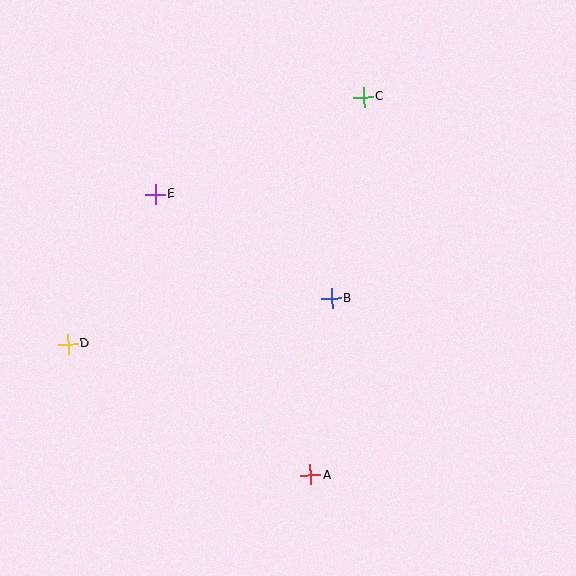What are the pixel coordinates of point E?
Point E is at (155, 194).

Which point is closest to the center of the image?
Point B at (331, 298) is closest to the center.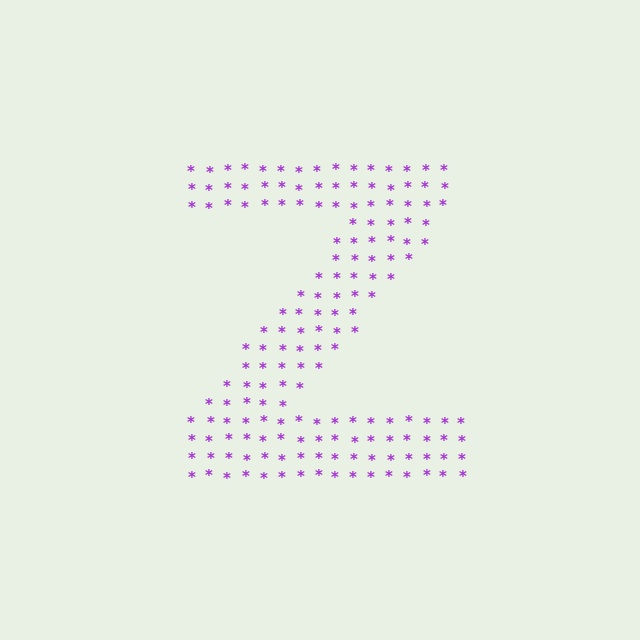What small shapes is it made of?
It is made of small asterisks.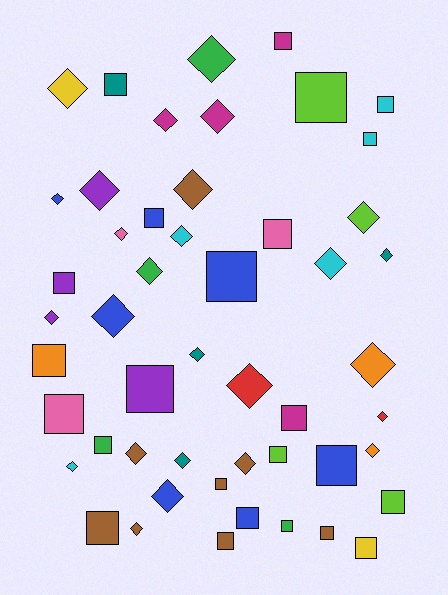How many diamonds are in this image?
There are 26 diamonds.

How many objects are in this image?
There are 50 objects.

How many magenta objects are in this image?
There are 4 magenta objects.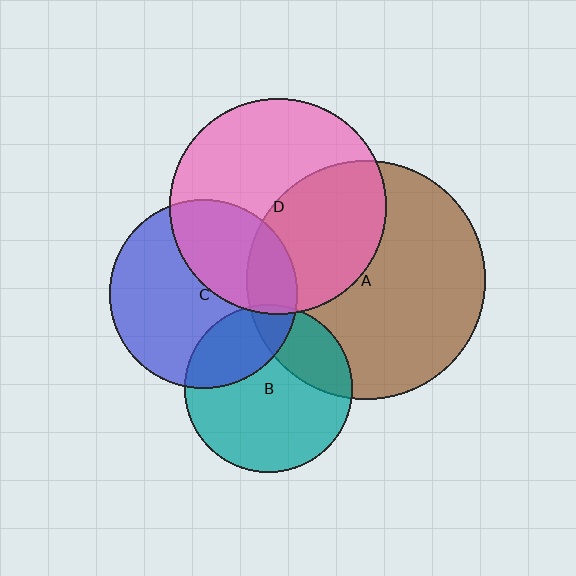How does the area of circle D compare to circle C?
Approximately 1.3 times.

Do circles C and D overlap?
Yes.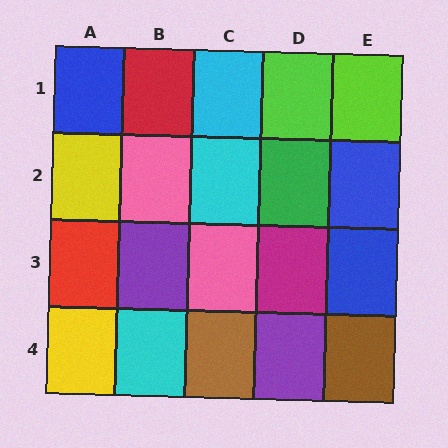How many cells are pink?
2 cells are pink.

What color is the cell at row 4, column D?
Purple.